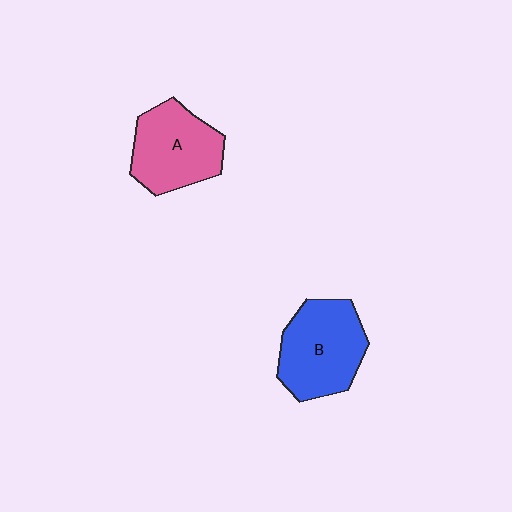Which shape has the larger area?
Shape B (blue).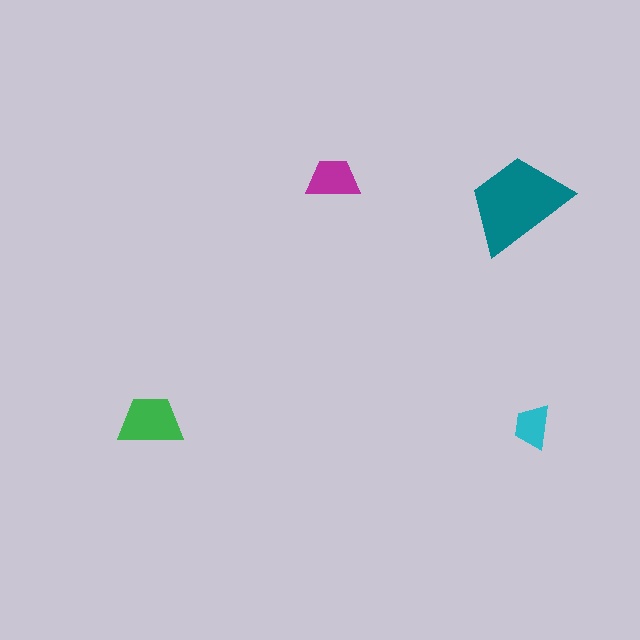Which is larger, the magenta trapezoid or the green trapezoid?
The green one.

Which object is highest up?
The magenta trapezoid is topmost.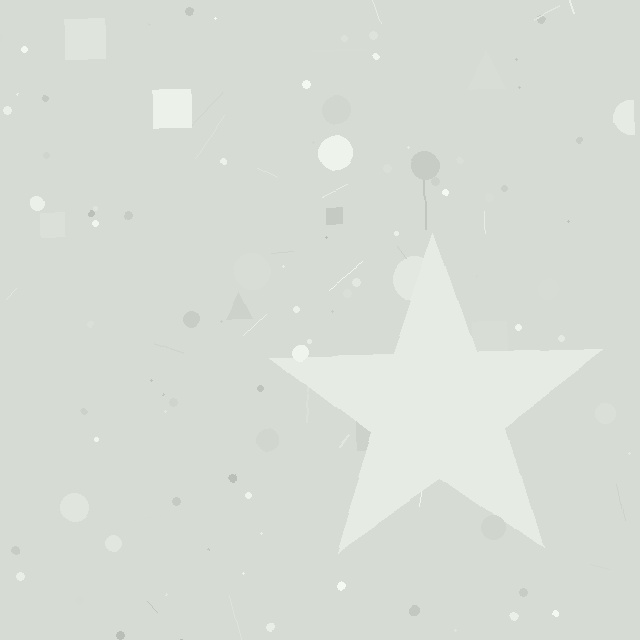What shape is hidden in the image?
A star is hidden in the image.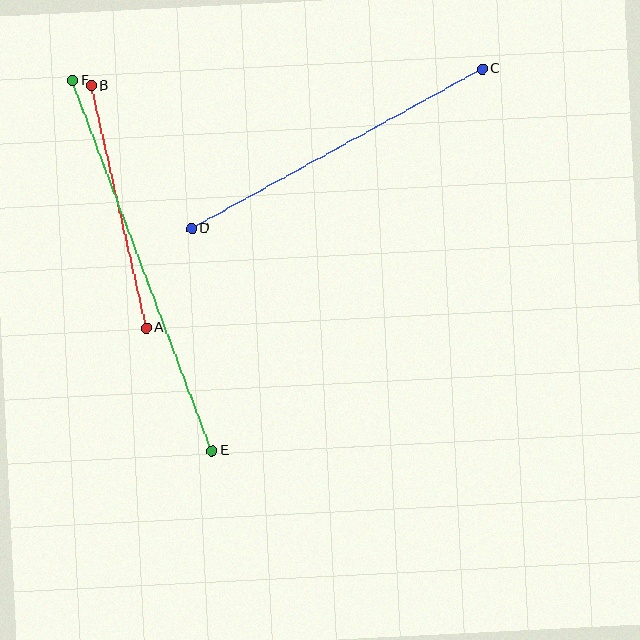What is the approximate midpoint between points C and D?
The midpoint is at approximately (337, 149) pixels.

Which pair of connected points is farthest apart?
Points E and F are farthest apart.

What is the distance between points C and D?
The distance is approximately 331 pixels.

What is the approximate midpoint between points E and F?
The midpoint is at approximately (142, 266) pixels.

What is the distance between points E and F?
The distance is approximately 395 pixels.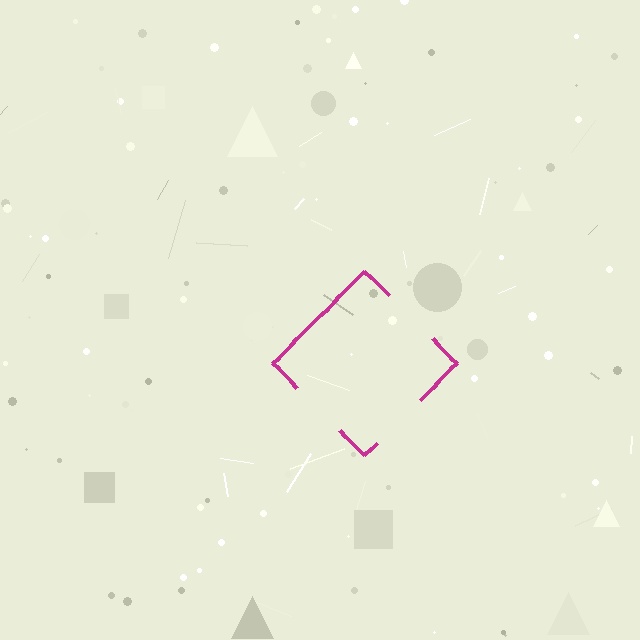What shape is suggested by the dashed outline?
The dashed outline suggests a diamond.